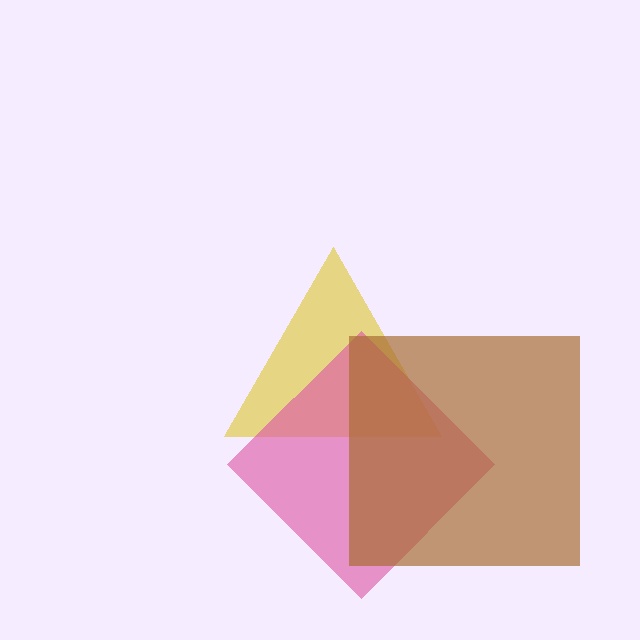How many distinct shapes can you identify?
There are 3 distinct shapes: a yellow triangle, a pink diamond, a brown square.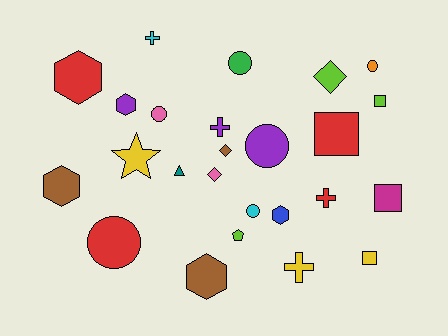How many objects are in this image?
There are 25 objects.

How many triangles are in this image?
There is 1 triangle.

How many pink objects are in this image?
There are 2 pink objects.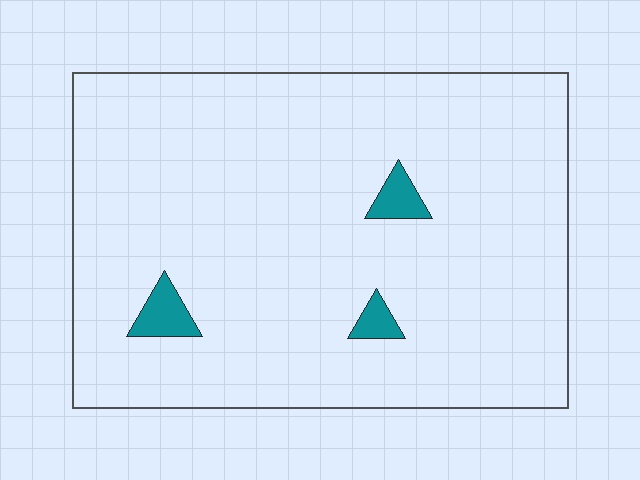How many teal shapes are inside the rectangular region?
3.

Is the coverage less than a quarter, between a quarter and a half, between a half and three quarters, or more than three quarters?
Less than a quarter.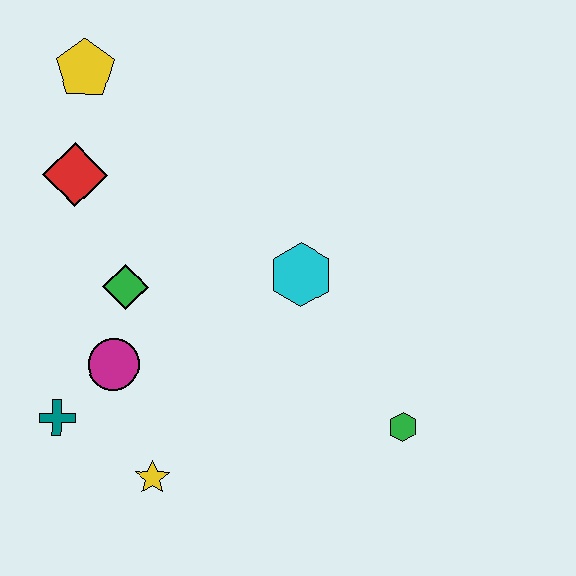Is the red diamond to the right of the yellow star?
No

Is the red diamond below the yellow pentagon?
Yes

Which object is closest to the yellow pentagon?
The red diamond is closest to the yellow pentagon.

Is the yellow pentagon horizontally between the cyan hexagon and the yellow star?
No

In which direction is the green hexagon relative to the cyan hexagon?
The green hexagon is below the cyan hexagon.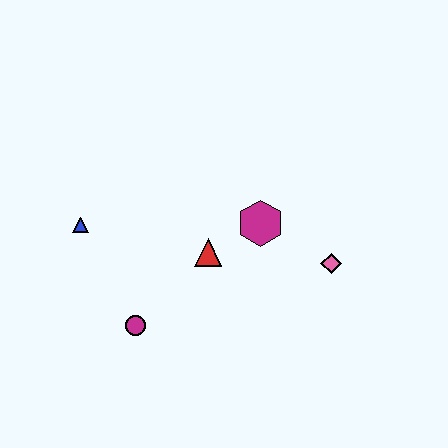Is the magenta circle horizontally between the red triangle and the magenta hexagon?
No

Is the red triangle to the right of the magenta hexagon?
No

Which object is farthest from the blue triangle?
The pink diamond is farthest from the blue triangle.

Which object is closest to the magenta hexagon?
The red triangle is closest to the magenta hexagon.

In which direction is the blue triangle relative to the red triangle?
The blue triangle is to the left of the red triangle.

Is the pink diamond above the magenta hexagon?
No